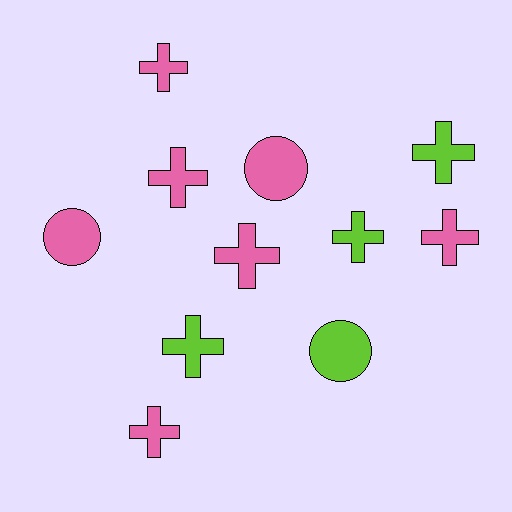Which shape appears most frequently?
Cross, with 8 objects.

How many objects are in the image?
There are 11 objects.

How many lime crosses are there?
There are 3 lime crosses.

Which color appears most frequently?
Pink, with 7 objects.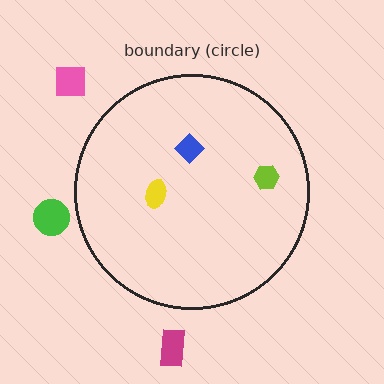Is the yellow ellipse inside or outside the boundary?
Inside.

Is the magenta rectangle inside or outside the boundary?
Outside.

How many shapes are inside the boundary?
3 inside, 3 outside.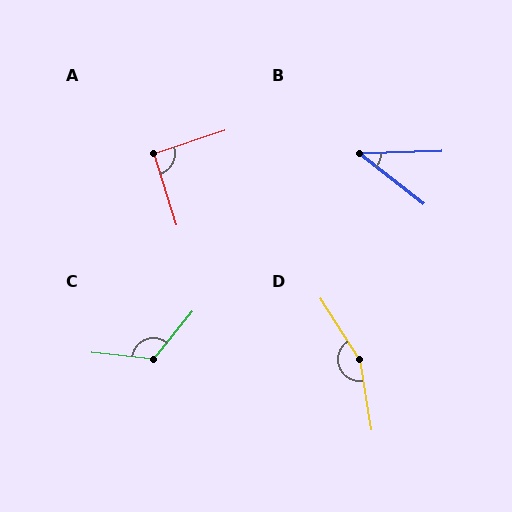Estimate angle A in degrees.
Approximately 91 degrees.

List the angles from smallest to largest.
B (40°), A (91°), C (123°), D (157°).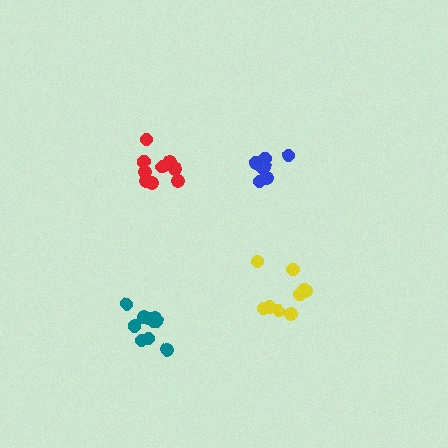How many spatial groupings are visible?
There are 4 spatial groupings.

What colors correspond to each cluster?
The clusters are colored: yellow, teal, blue, red.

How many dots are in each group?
Group 1: 9 dots, Group 2: 10 dots, Group 3: 8 dots, Group 4: 9 dots (36 total).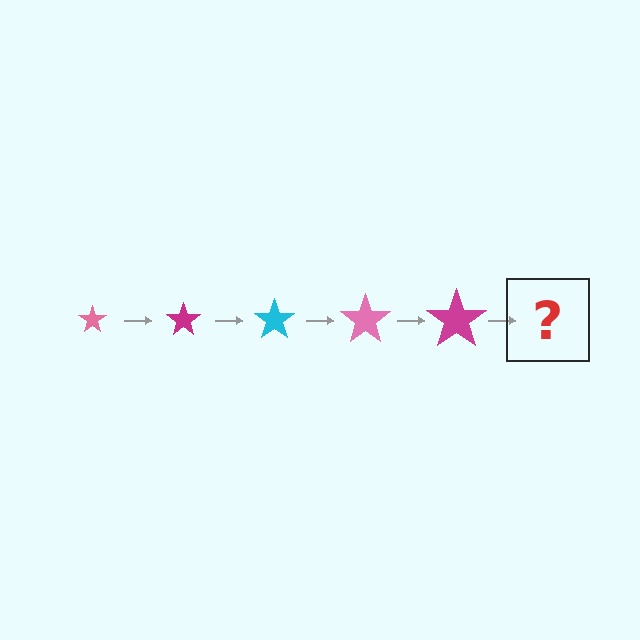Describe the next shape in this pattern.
It should be a cyan star, larger than the previous one.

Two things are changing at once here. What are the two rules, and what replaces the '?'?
The two rules are that the star grows larger each step and the color cycles through pink, magenta, and cyan. The '?' should be a cyan star, larger than the previous one.